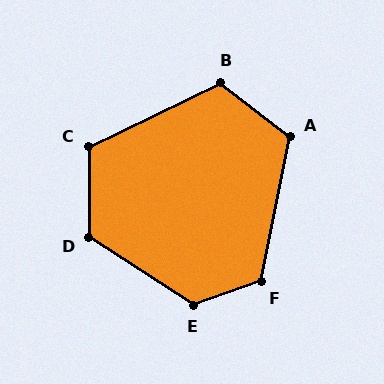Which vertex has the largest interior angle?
E, at approximately 128 degrees.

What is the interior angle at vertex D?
Approximately 123 degrees (obtuse).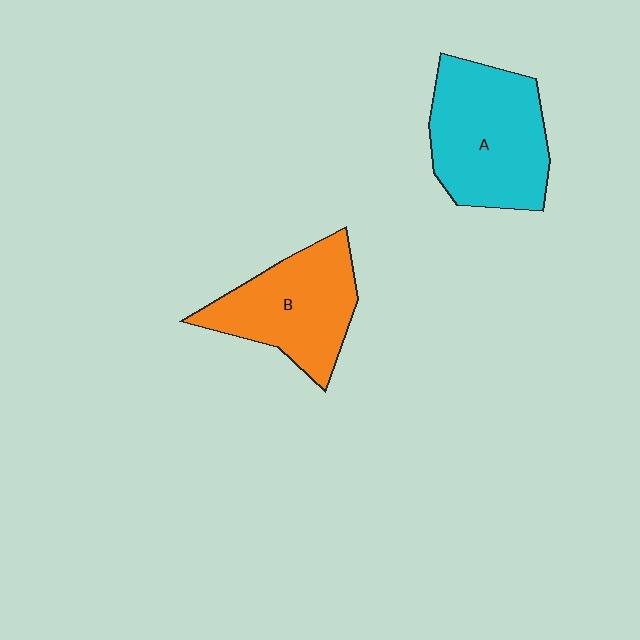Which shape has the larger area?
Shape A (cyan).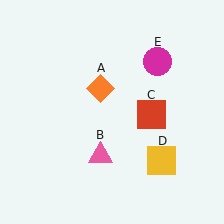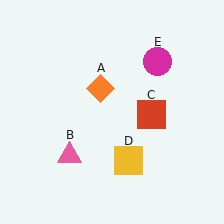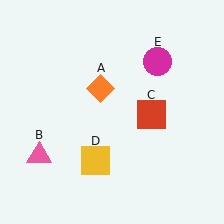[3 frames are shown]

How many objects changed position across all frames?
2 objects changed position: pink triangle (object B), yellow square (object D).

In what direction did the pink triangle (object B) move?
The pink triangle (object B) moved left.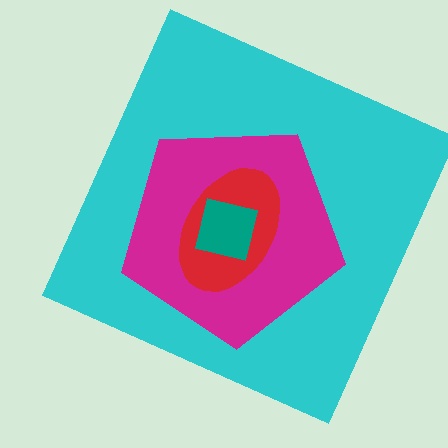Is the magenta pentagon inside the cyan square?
Yes.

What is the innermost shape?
The teal square.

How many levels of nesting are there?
4.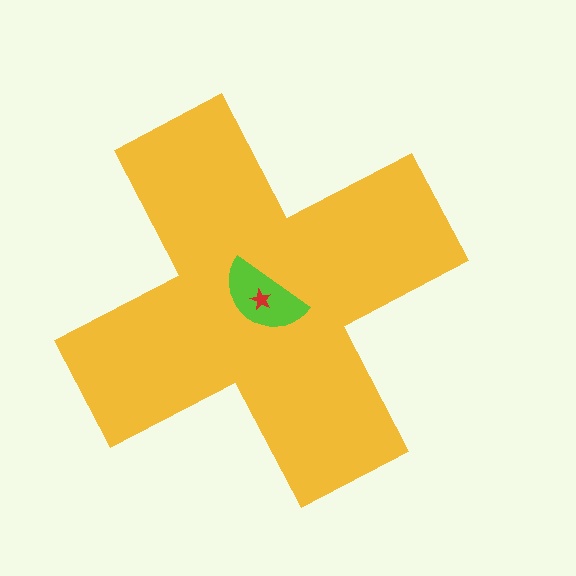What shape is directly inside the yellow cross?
The lime semicircle.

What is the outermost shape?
The yellow cross.